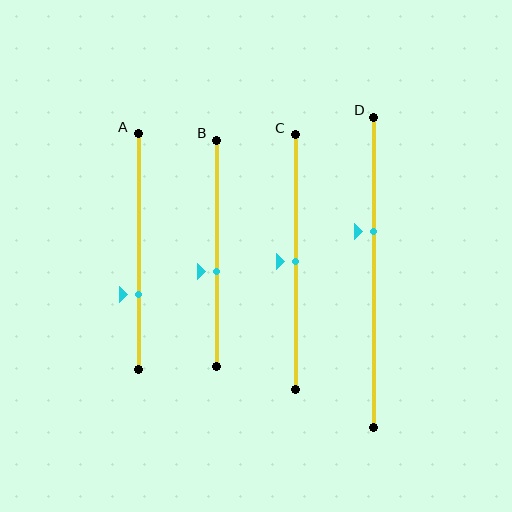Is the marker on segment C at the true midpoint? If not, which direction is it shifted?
Yes, the marker on segment C is at the true midpoint.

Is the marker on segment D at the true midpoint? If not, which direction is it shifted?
No, the marker on segment D is shifted upward by about 13% of the segment length.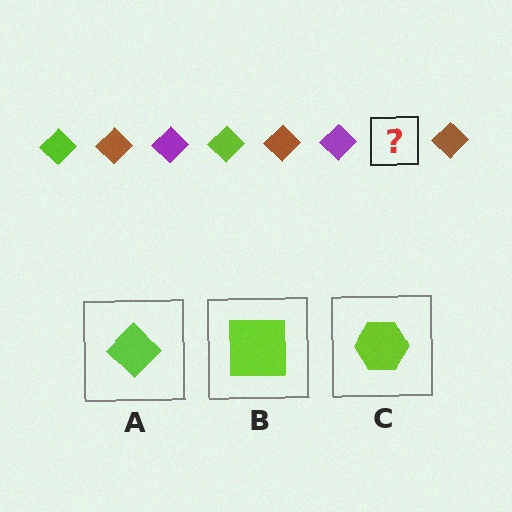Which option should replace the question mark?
Option A.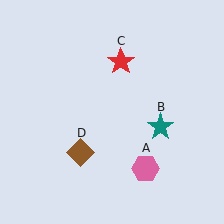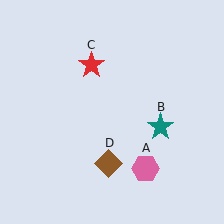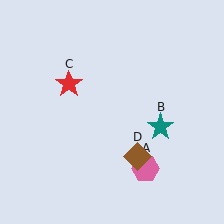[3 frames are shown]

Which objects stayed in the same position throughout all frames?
Pink hexagon (object A) and teal star (object B) remained stationary.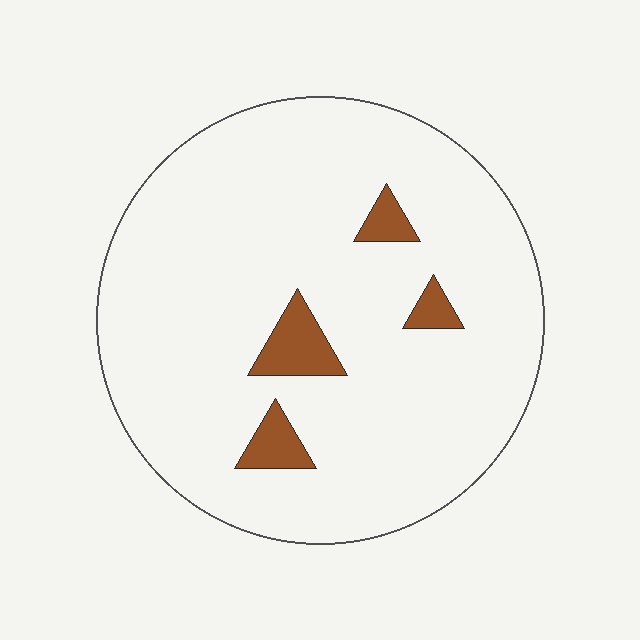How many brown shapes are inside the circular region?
4.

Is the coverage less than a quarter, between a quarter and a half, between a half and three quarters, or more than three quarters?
Less than a quarter.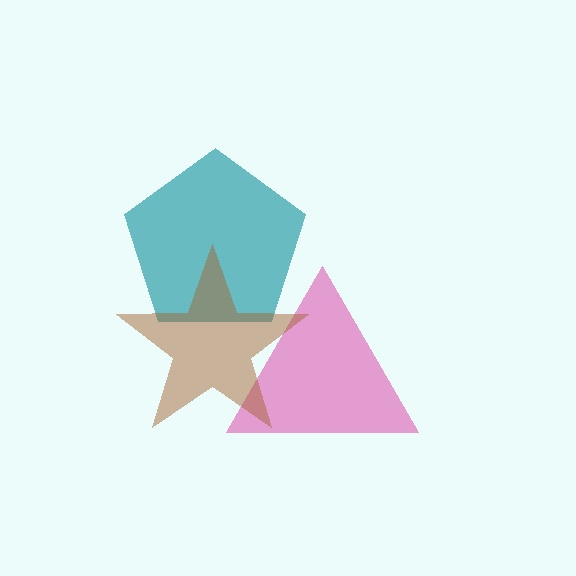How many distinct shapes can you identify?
There are 3 distinct shapes: a teal pentagon, a magenta triangle, a brown star.